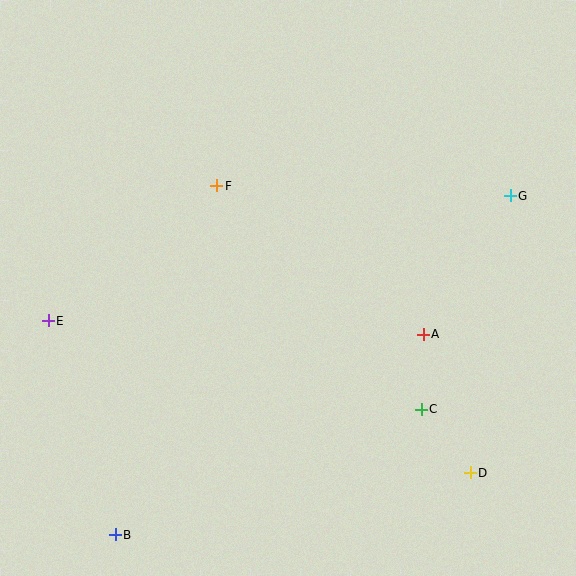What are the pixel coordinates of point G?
Point G is at (510, 196).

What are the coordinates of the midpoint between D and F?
The midpoint between D and F is at (343, 329).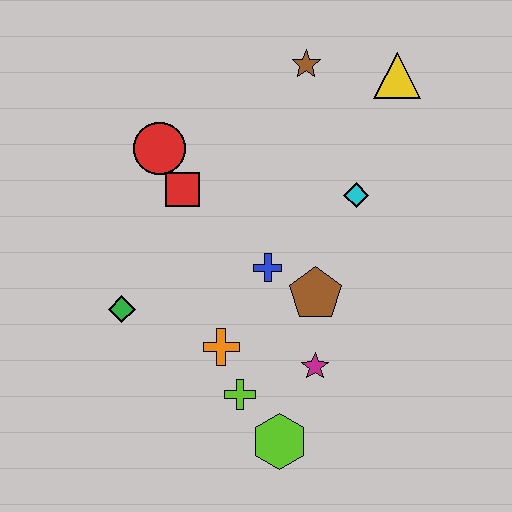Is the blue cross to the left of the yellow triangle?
Yes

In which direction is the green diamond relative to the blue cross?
The green diamond is to the left of the blue cross.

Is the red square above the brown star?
No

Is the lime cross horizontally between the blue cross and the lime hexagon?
No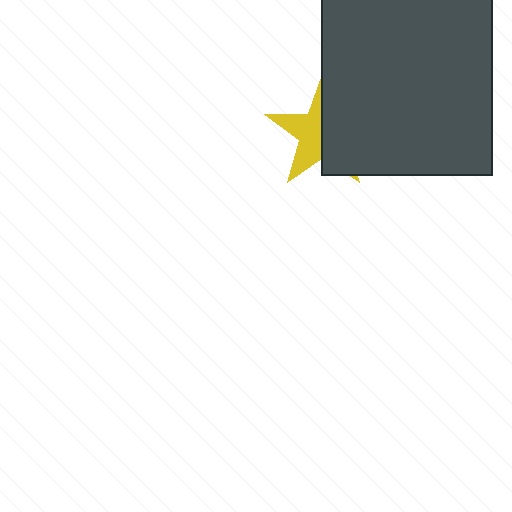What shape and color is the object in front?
The object in front is a dark gray rectangle.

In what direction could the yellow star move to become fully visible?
The yellow star could move left. That would shift it out from behind the dark gray rectangle entirely.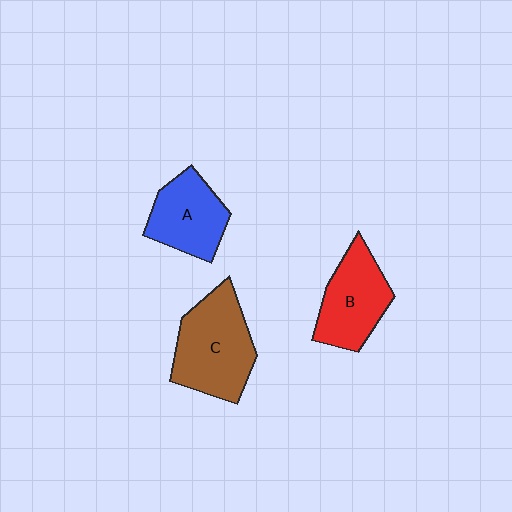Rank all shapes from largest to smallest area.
From largest to smallest: C (brown), B (red), A (blue).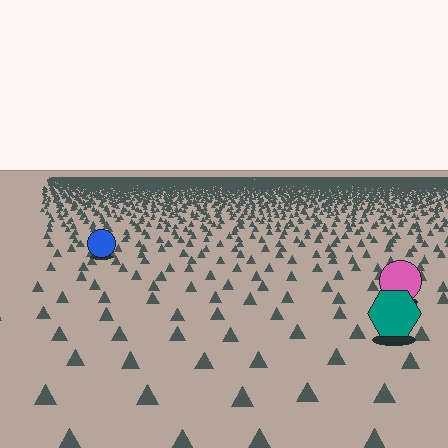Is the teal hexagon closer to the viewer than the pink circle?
Yes. The teal hexagon is closer — you can tell from the texture gradient: the ground texture is coarser near it.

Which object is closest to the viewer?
The teal hexagon is closest. The texture marks near it are larger and more spread out.